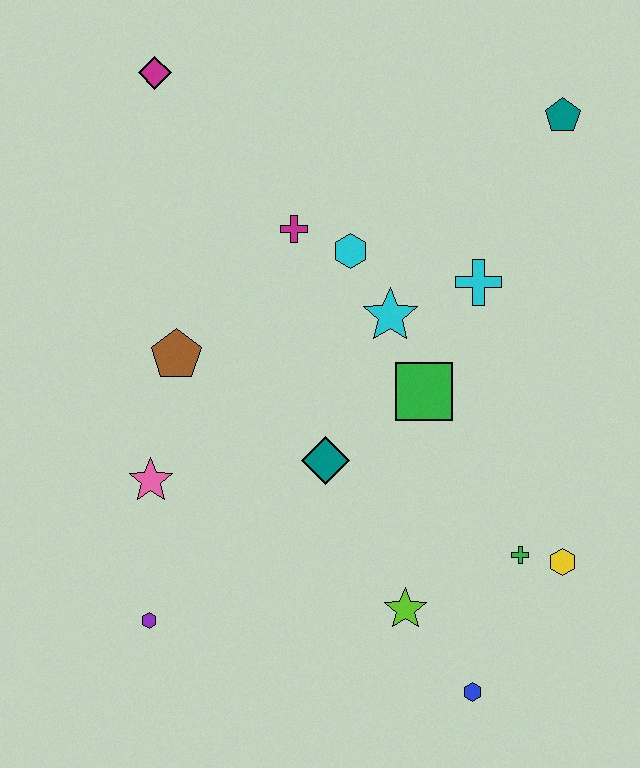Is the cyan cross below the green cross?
No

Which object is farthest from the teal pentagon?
The purple hexagon is farthest from the teal pentagon.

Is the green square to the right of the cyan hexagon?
Yes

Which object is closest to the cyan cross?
The cyan star is closest to the cyan cross.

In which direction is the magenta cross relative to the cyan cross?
The magenta cross is to the left of the cyan cross.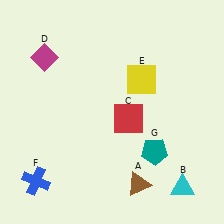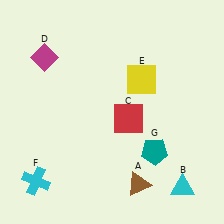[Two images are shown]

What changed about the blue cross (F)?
In Image 1, F is blue. In Image 2, it changed to cyan.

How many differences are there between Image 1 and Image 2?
There is 1 difference between the two images.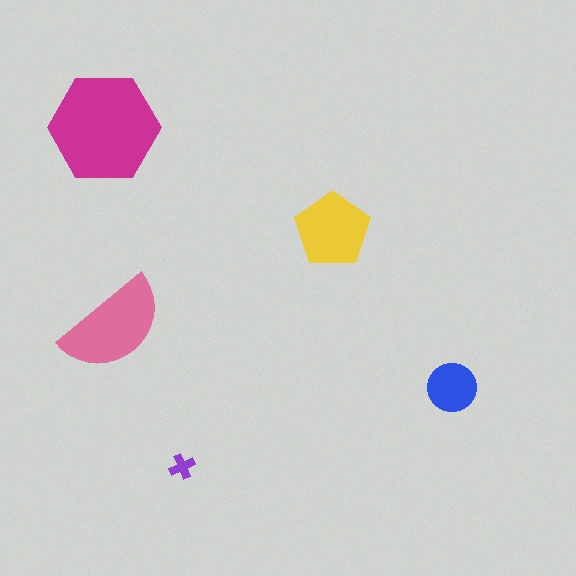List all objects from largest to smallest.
The magenta hexagon, the pink semicircle, the yellow pentagon, the blue circle, the purple cross.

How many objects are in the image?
There are 5 objects in the image.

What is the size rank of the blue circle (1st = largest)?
4th.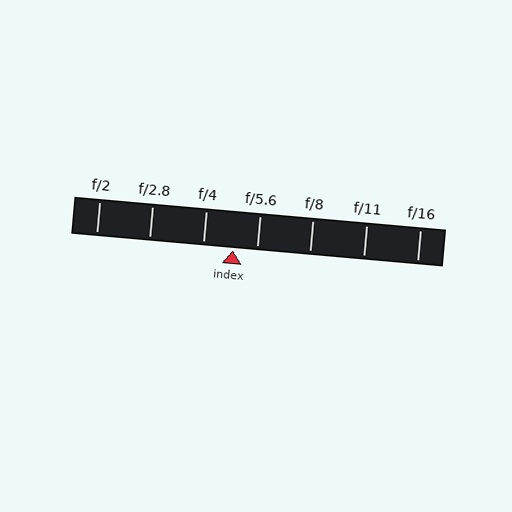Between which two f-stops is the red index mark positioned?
The index mark is between f/4 and f/5.6.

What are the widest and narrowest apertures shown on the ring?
The widest aperture shown is f/2 and the narrowest is f/16.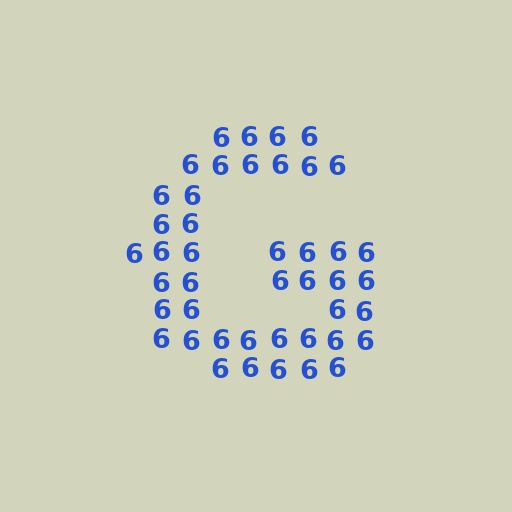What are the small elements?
The small elements are digit 6's.